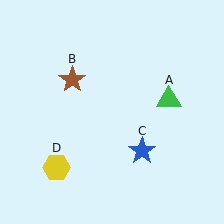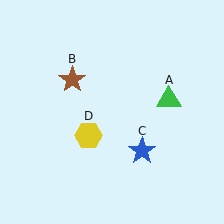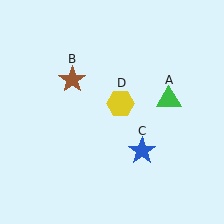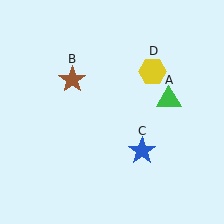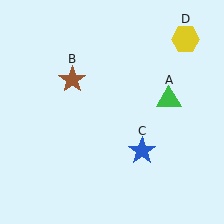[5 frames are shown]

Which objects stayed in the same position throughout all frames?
Green triangle (object A) and brown star (object B) and blue star (object C) remained stationary.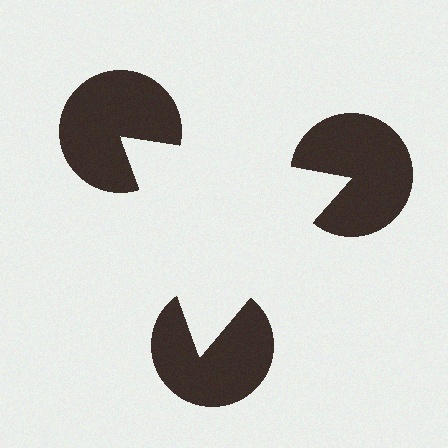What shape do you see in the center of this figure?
An illusory triangle — its edges are inferred from the aligned wedge cuts in the pac-man discs, not physically drawn.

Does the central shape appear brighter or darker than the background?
It typically appears slightly brighter than the background, even though no actual brightness change is drawn.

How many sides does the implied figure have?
3 sides.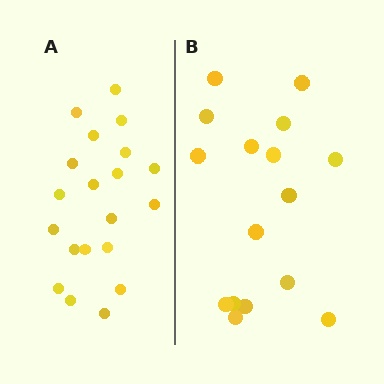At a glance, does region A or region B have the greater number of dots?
Region A (the left region) has more dots.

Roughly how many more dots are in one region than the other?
Region A has about 4 more dots than region B.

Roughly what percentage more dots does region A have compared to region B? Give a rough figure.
About 25% more.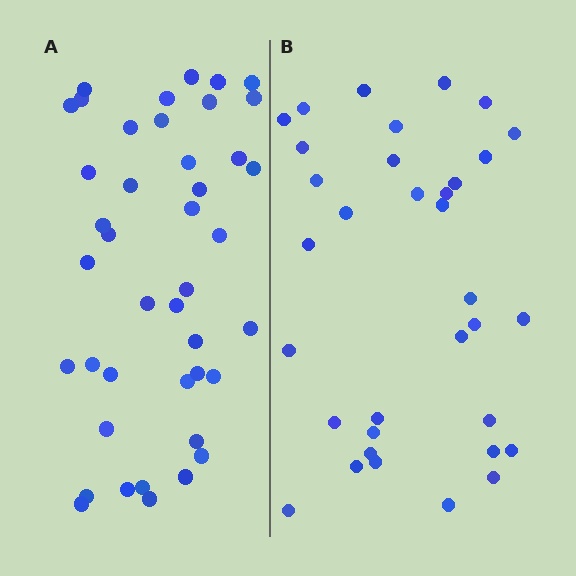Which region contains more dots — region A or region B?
Region A (the left region) has more dots.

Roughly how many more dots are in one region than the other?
Region A has roughly 8 or so more dots than region B.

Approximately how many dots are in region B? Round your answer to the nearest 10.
About 30 dots. (The exact count is 34, which rounds to 30.)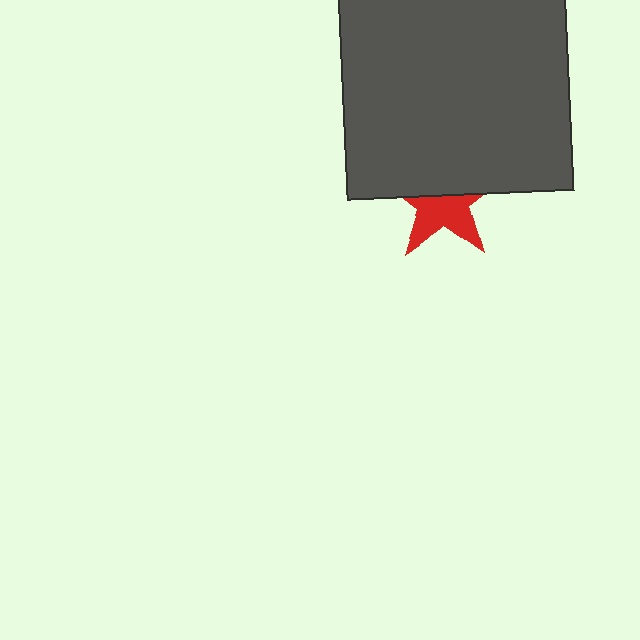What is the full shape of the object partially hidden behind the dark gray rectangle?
The partially hidden object is a red star.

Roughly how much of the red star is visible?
About half of it is visible (roughly 51%).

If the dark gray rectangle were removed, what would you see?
You would see the complete red star.